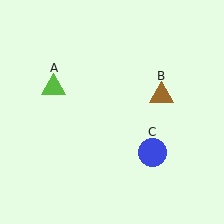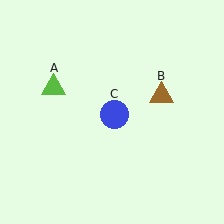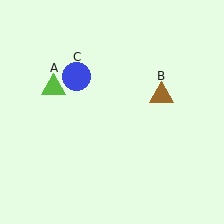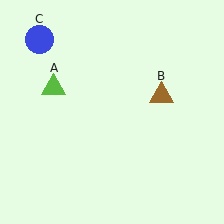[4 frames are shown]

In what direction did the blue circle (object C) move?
The blue circle (object C) moved up and to the left.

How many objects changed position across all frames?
1 object changed position: blue circle (object C).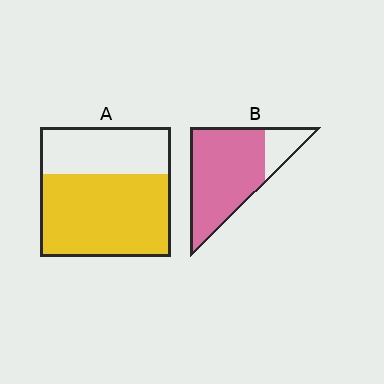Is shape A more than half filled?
Yes.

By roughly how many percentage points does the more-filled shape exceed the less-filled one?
By roughly 20 percentage points (B over A).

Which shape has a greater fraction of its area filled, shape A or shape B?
Shape B.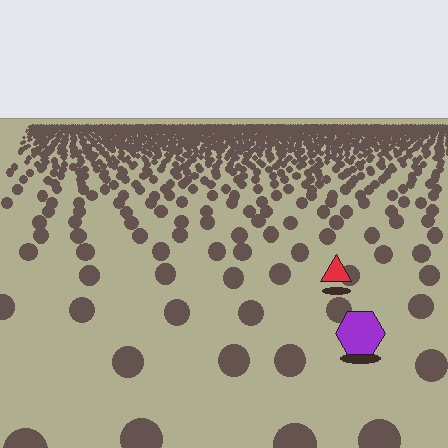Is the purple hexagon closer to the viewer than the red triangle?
Yes. The purple hexagon is closer — you can tell from the texture gradient: the ground texture is coarser near it.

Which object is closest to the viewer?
The purple hexagon is closest. The texture marks near it are larger and more spread out.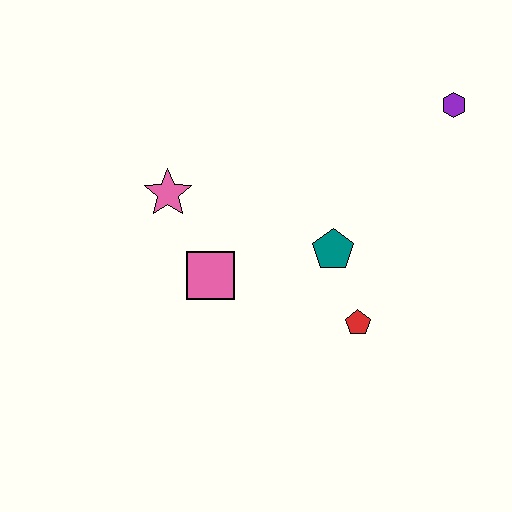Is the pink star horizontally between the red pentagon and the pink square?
No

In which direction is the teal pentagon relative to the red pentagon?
The teal pentagon is above the red pentagon.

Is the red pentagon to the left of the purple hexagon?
Yes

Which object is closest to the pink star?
The pink square is closest to the pink star.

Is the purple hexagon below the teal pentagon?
No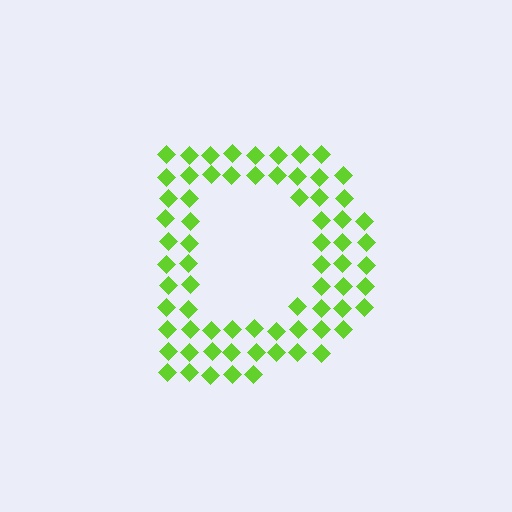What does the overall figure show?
The overall figure shows the letter D.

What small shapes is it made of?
It is made of small diamonds.